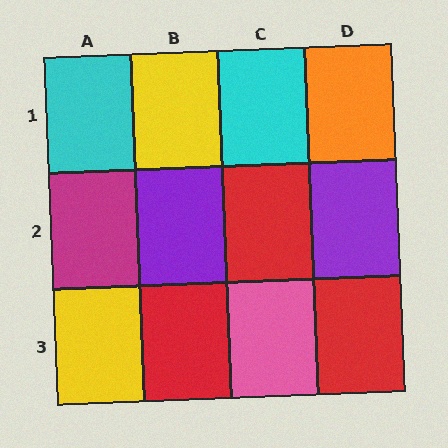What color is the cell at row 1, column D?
Orange.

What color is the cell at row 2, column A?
Magenta.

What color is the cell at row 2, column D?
Purple.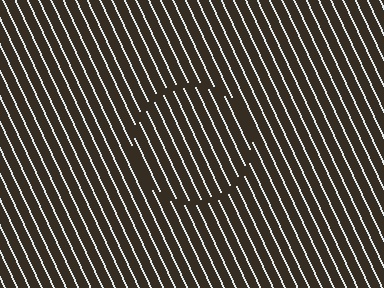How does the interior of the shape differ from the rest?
The interior of the shape contains the same grating, shifted by half a period — the contour is defined by the phase discontinuity where line-ends from the inner and outer gratings abut.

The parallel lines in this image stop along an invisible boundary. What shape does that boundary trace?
An illusory circle. The interior of the shape contains the same grating, shifted by half a period — the contour is defined by the phase discontinuity where line-ends from the inner and outer gratings abut.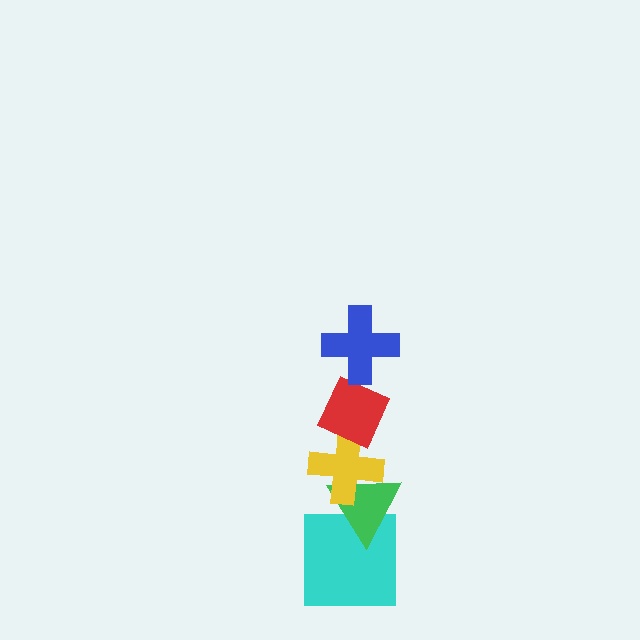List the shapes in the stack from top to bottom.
From top to bottom: the blue cross, the red diamond, the yellow cross, the green triangle, the cyan square.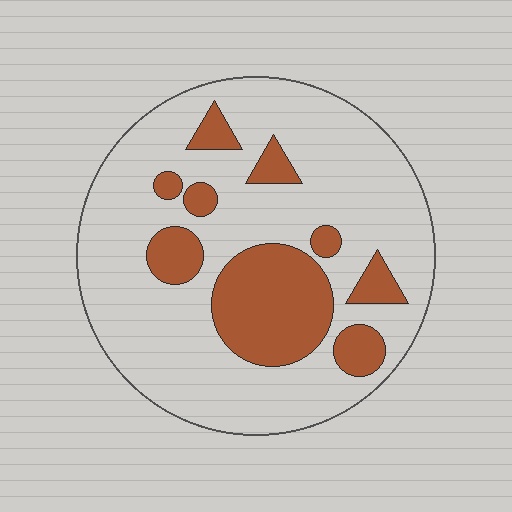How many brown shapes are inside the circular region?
9.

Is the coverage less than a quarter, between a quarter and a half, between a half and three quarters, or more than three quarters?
Less than a quarter.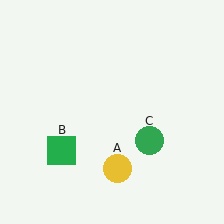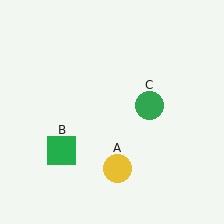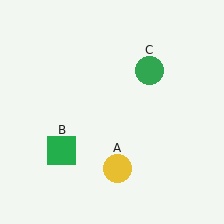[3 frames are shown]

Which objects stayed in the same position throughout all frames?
Yellow circle (object A) and green square (object B) remained stationary.